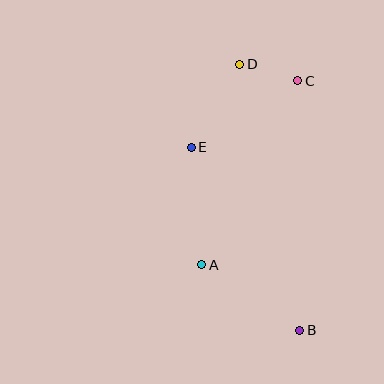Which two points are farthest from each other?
Points B and D are farthest from each other.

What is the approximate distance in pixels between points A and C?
The distance between A and C is approximately 207 pixels.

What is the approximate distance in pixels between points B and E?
The distance between B and E is approximately 212 pixels.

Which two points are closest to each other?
Points C and D are closest to each other.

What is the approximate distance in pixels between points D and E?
The distance between D and E is approximately 96 pixels.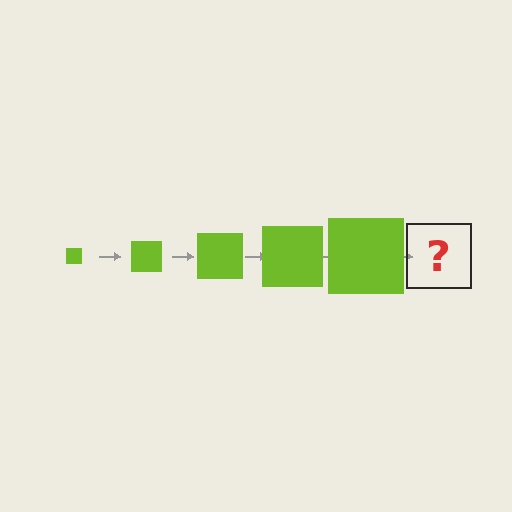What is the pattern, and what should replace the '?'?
The pattern is that the square gets progressively larger each step. The '?' should be a lime square, larger than the previous one.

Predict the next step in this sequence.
The next step is a lime square, larger than the previous one.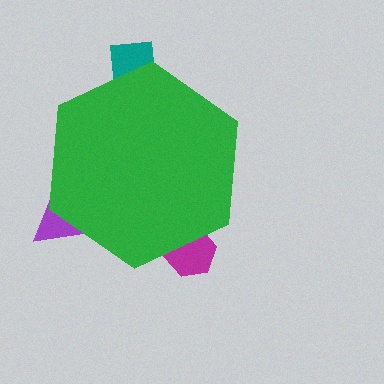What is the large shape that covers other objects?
A green hexagon.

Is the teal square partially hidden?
Yes, the teal square is partially hidden behind the green hexagon.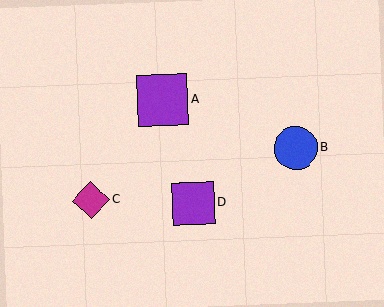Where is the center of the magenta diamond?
The center of the magenta diamond is at (91, 200).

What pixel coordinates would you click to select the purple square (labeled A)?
Click at (162, 100) to select the purple square A.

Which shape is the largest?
The purple square (labeled A) is the largest.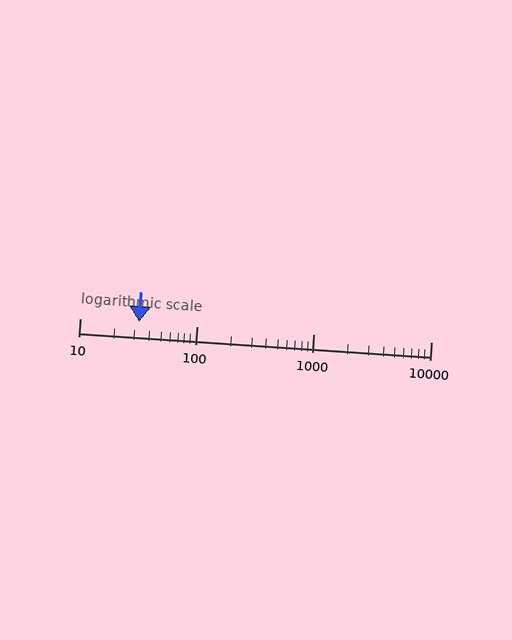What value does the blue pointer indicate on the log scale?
The pointer indicates approximately 32.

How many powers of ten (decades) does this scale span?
The scale spans 3 decades, from 10 to 10000.